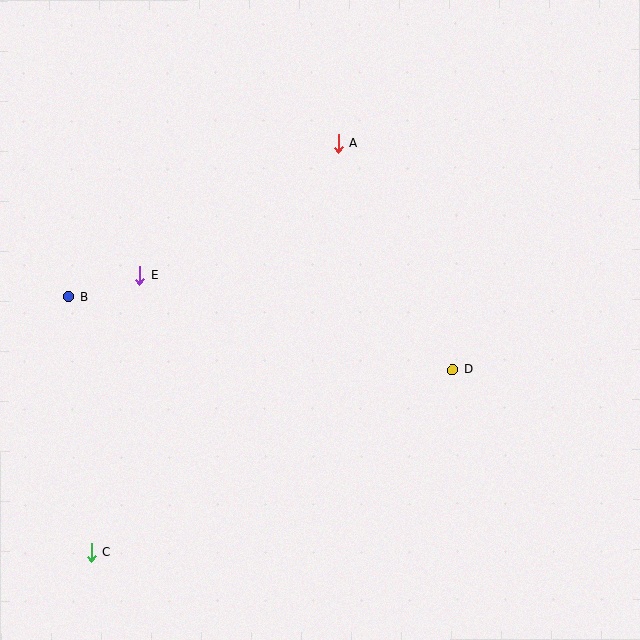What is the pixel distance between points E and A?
The distance between E and A is 239 pixels.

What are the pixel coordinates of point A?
Point A is at (339, 143).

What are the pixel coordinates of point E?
Point E is at (140, 275).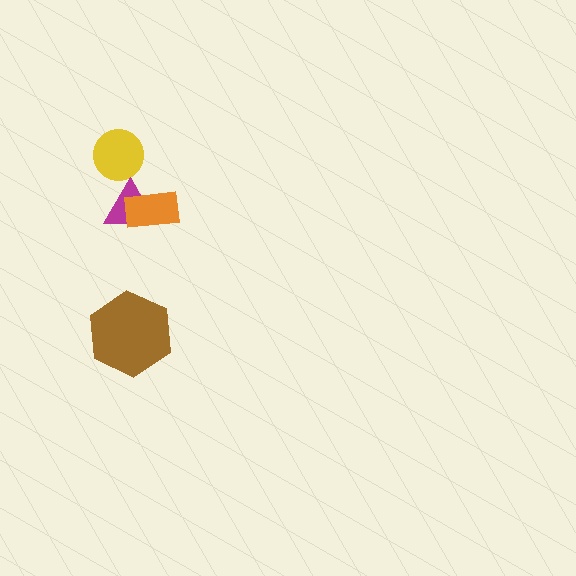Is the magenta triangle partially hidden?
Yes, it is partially covered by another shape.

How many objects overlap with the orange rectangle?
1 object overlaps with the orange rectangle.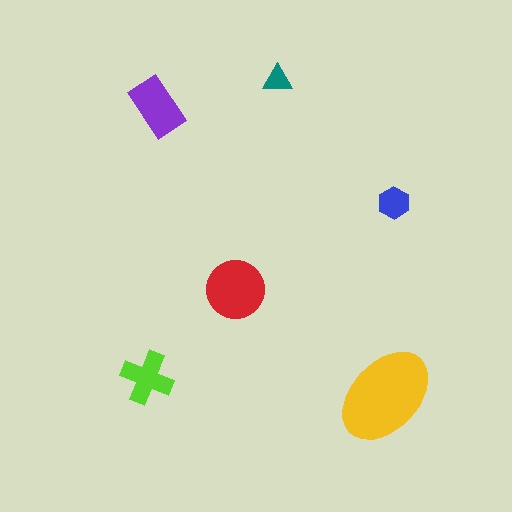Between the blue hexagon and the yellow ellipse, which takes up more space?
The yellow ellipse.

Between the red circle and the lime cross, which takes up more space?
The red circle.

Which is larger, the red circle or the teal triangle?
The red circle.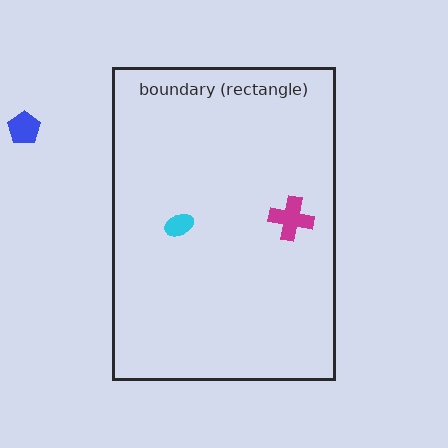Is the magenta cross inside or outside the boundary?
Inside.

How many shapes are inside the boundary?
2 inside, 1 outside.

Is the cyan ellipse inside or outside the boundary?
Inside.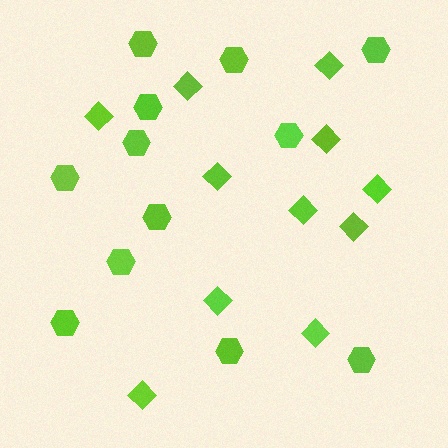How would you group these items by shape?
There are 2 groups: one group of diamonds (11) and one group of hexagons (12).